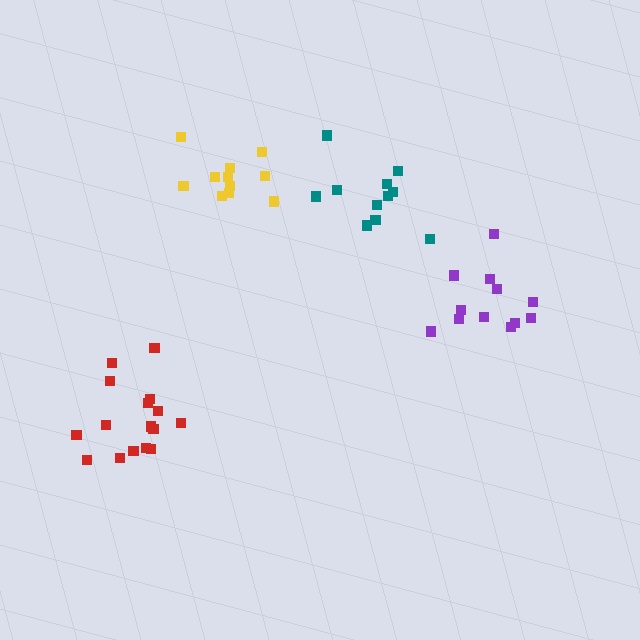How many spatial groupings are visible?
There are 4 spatial groupings.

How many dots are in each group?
Group 1: 11 dots, Group 2: 16 dots, Group 3: 11 dots, Group 4: 12 dots (50 total).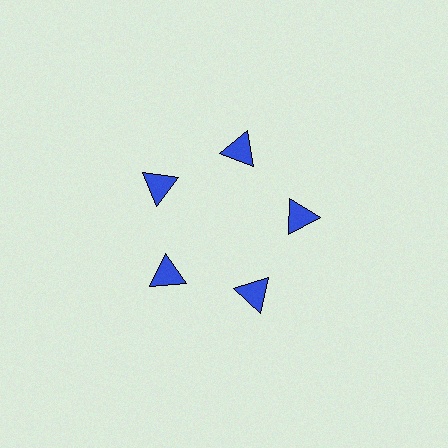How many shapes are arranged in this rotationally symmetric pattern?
There are 5 shapes, arranged in 5 groups of 1.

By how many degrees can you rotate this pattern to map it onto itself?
The pattern maps onto itself every 72 degrees of rotation.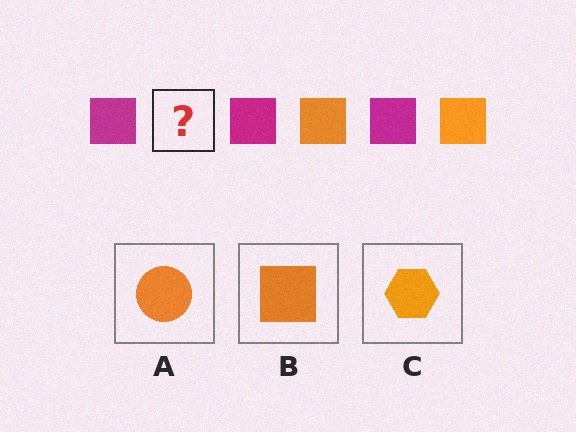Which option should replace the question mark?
Option B.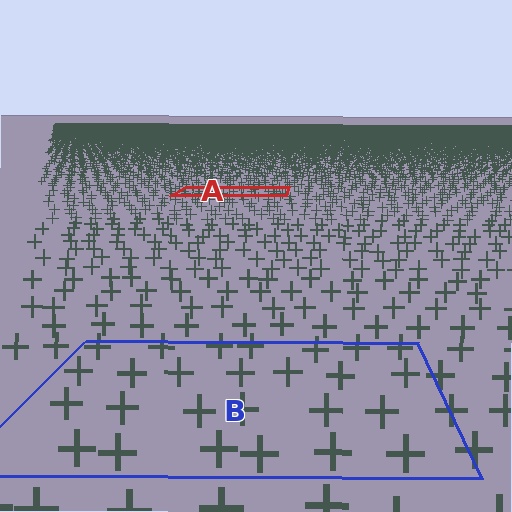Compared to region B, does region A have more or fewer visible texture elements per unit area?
Region A has more texture elements per unit area — they are packed more densely because it is farther away.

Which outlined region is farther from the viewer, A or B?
Region A is farther from the viewer — the texture elements inside it appear smaller and more densely packed.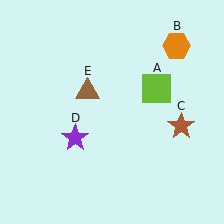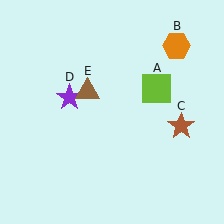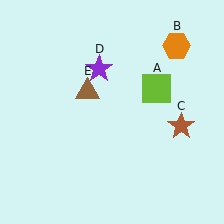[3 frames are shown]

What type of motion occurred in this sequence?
The purple star (object D) rotated clockwise around the center of the scene.